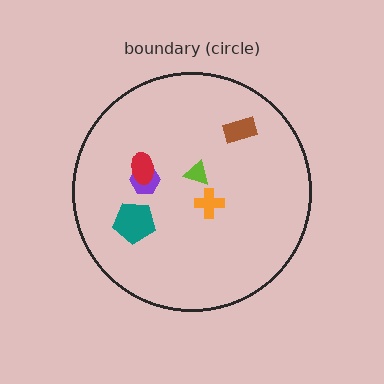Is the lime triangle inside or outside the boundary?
Inside.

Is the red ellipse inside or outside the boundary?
Inside.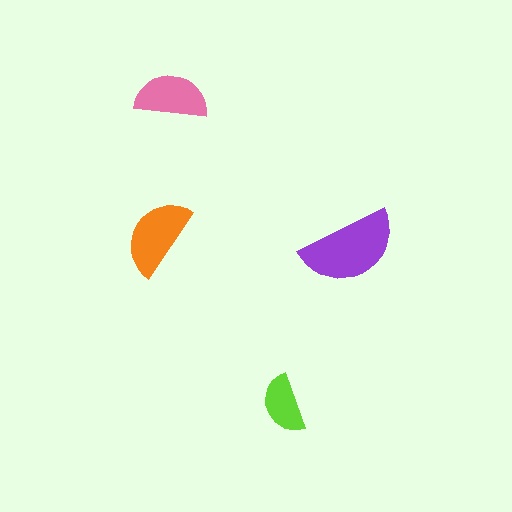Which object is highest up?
The pink semicircle is topmost.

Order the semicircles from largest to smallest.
the purple one, the orange one, the pink one, the lime one.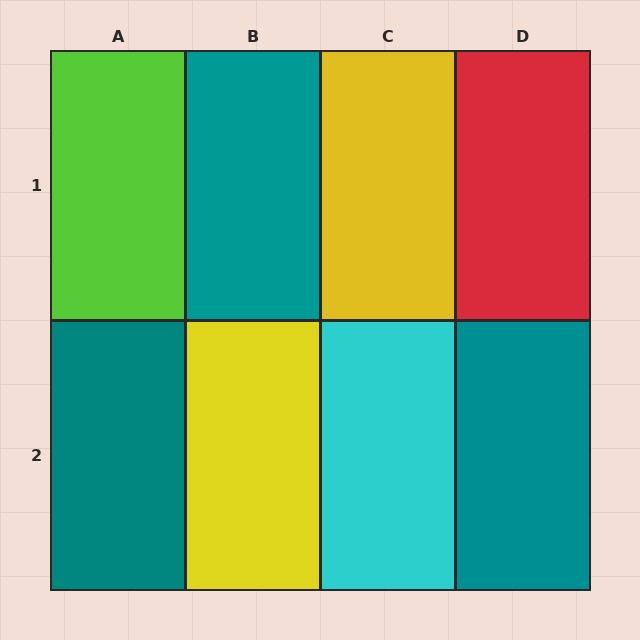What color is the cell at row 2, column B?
Yellow.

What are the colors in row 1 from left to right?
Lime, teal, yellow, red.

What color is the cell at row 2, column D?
Teal.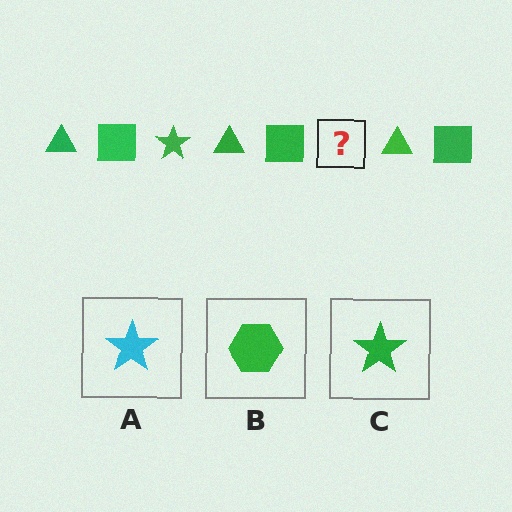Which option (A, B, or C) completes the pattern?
C.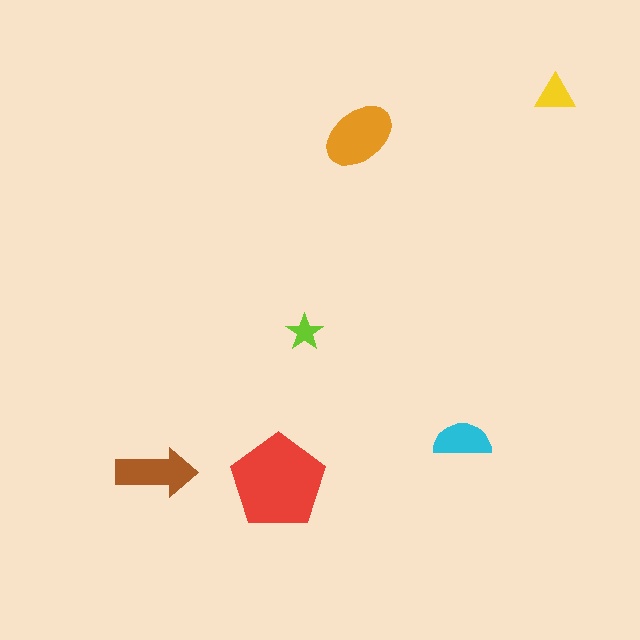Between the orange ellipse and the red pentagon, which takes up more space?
The red pentagon.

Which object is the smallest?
The lime star.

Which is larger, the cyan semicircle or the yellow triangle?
The cyan semicircle.